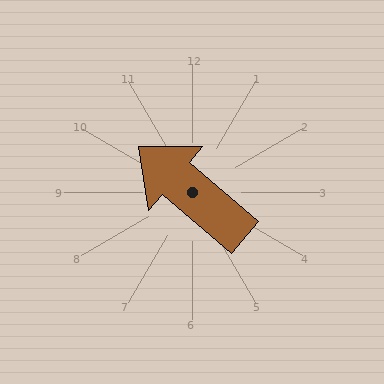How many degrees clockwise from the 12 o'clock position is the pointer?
Approximately 310 degrees.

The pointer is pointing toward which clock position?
Roughly 10 o'clock.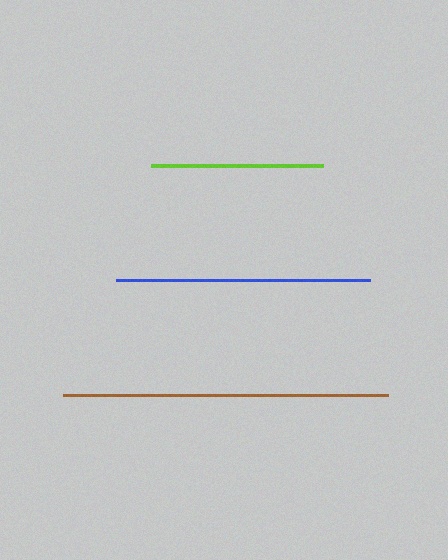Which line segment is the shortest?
The lime line is the shortest at approximately 172 pixels.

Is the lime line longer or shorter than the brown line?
The brown line is longer than the lime line.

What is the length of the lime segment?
The lime segment is approximately 172 pixels long.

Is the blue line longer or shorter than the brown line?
The brown line is longer than the blue line.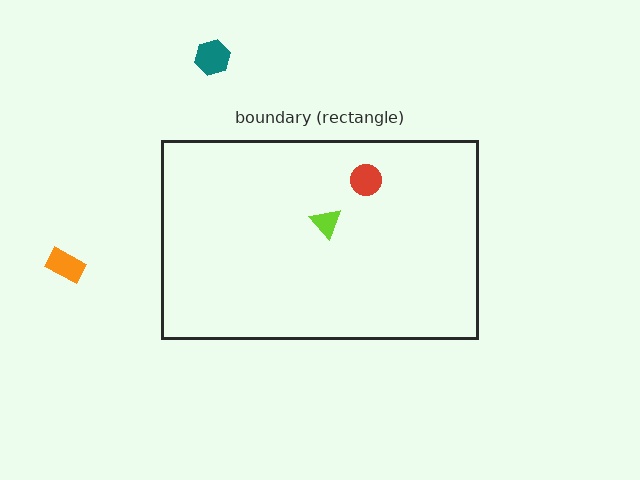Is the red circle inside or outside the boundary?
Inside.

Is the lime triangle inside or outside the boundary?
Inside.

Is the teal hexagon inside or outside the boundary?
Outside.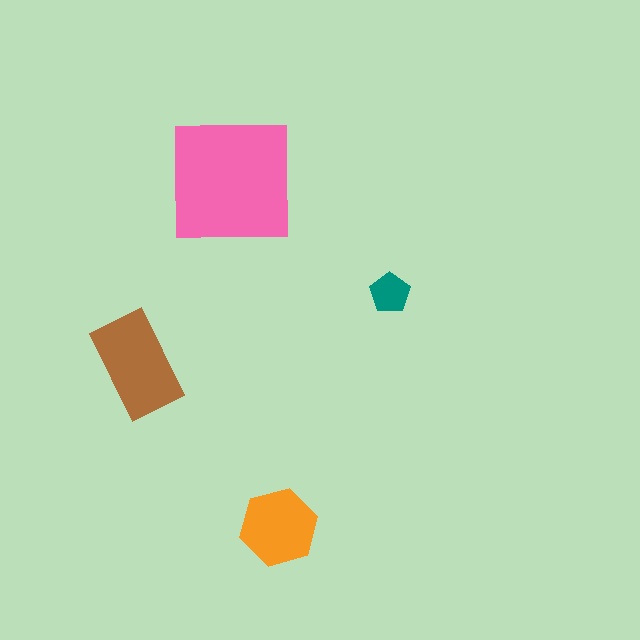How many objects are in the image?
There are 4 objects in the image.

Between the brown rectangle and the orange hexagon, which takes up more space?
The brown rectangle.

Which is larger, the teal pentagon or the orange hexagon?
The orange hexagon.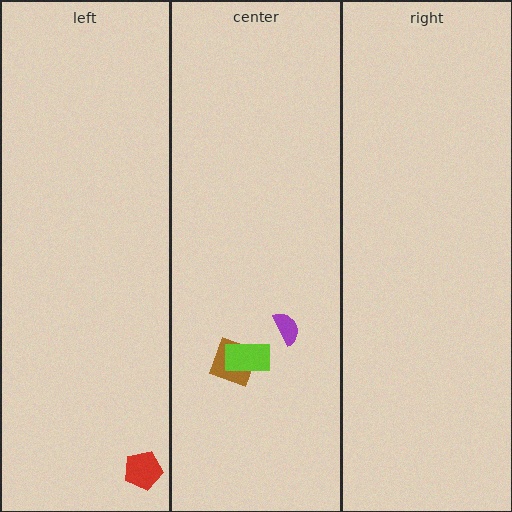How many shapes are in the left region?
1.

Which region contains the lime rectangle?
The center region.